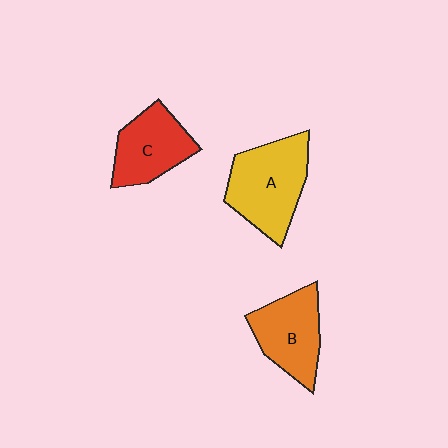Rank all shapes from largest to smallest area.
From largest to smallest: A (yellow), B (orange), C (red).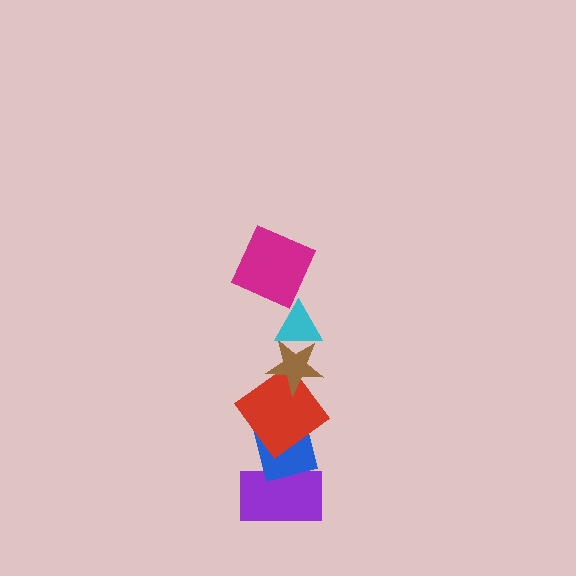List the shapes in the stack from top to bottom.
From top to bottom: the magenta square, the cyan triangle, the brown star, the red diamond, the blue square, the purple rectangle.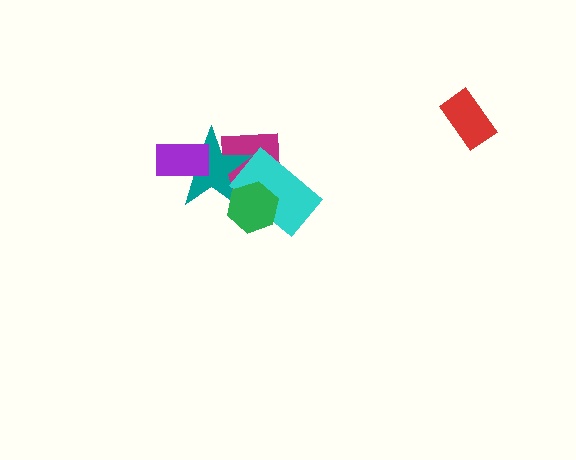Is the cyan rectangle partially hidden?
Yes, it is partially covered by another shape.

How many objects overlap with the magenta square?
3 objects overlap with the magenta square.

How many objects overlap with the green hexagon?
3 objects overlap with the green hexagon.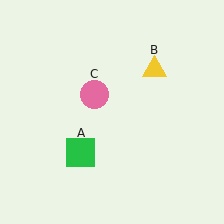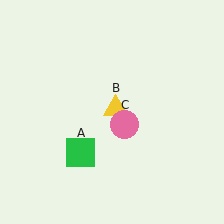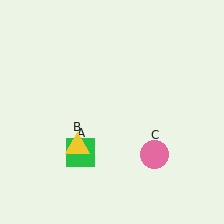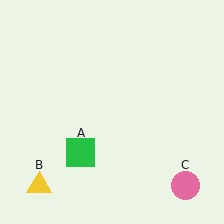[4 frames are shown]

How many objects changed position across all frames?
2 objects changed position: yellow triangle (object B), pink circle (object C).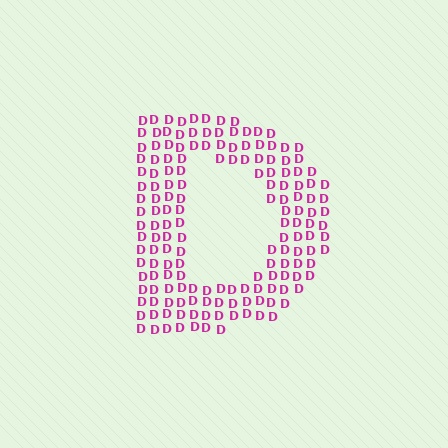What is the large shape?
The large shape is the letter D.